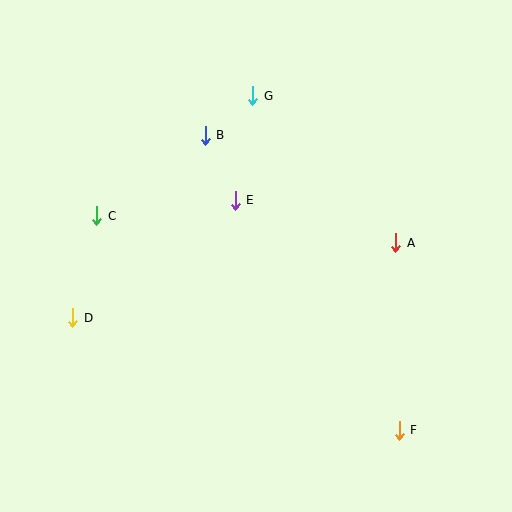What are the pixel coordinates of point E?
Point E is at (235, 200).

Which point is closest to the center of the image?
Point E at (235, 200) is closest to the center.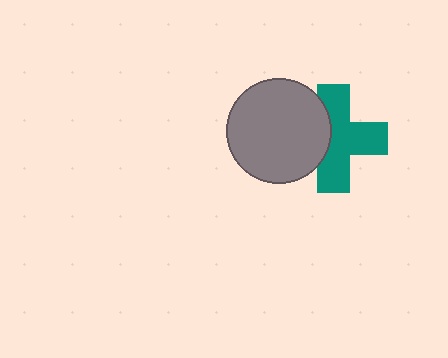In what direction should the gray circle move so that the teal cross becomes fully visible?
The gray circle should move left. That is the shortest direction to clear the overlap and leave the teal cross fully visible.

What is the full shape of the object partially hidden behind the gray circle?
The partially hidden object is a teal cross.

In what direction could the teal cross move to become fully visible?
The teal cross could move right. That would shift it out from behind the gray circle entirely.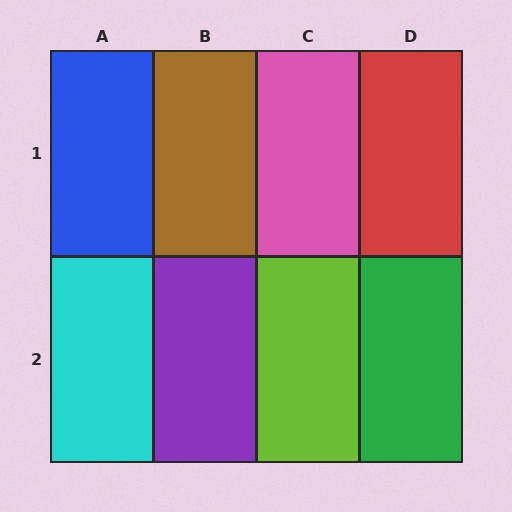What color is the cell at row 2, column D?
Green.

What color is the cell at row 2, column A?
Cyan.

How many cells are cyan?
1 cell is cyan.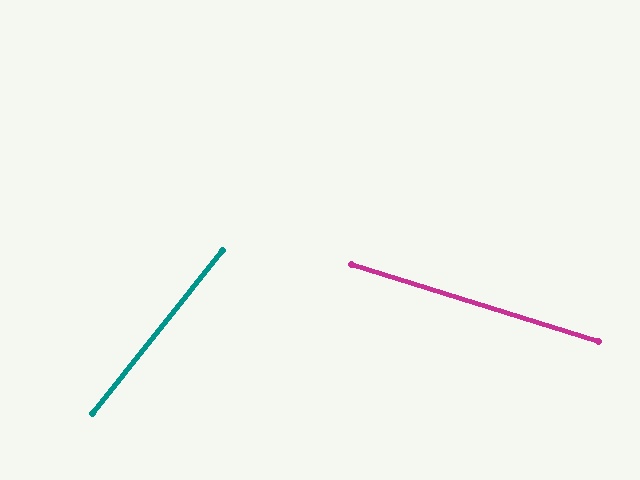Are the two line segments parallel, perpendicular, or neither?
Neither parallel nor perpendicular — they differ by about 69°.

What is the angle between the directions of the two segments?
Approximately 69 degrees.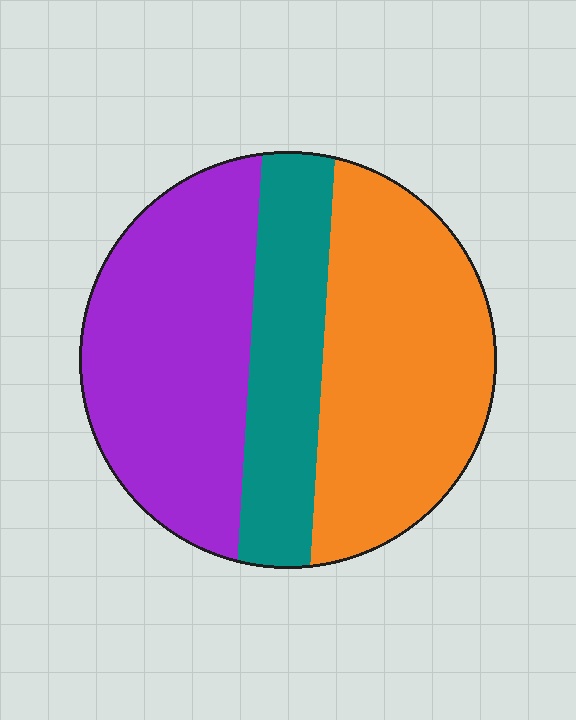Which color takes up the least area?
Teal, at roughly 20%.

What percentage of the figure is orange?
Orange covers 39% of the figure.